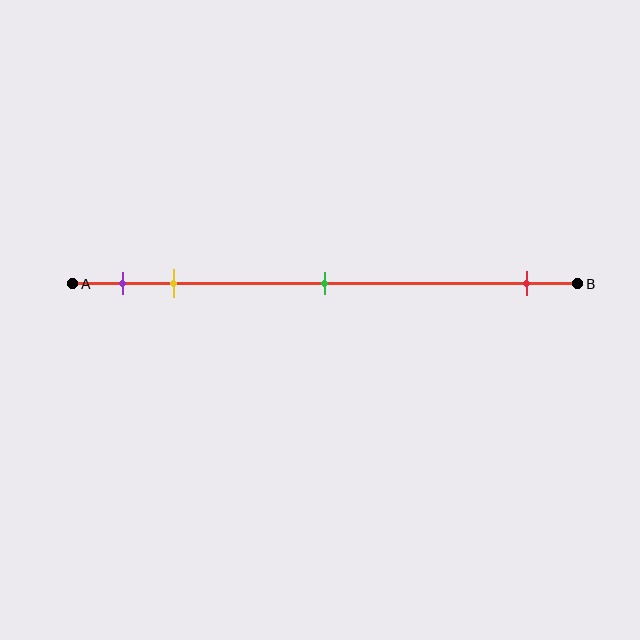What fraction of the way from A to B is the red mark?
The red mark is approximately 90% (0.9) of the way from A to B.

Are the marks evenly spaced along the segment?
No, the marks are not evenly spaced.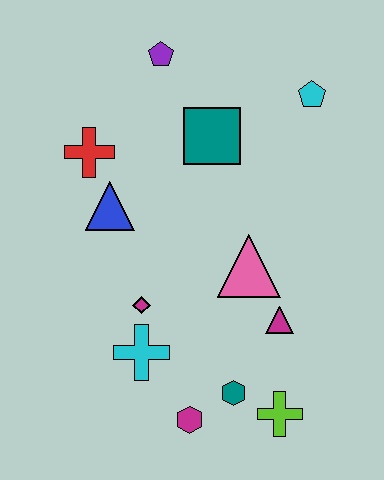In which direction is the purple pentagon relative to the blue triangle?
The purple pentagon is above the blue triangle.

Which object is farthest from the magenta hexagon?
The purple pentagon is farthest from the magenta hexagon.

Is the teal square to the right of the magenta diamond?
Yes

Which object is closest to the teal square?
The purple pentagon is closest to the teal square.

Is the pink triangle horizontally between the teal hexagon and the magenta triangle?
Yes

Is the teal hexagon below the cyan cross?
Yes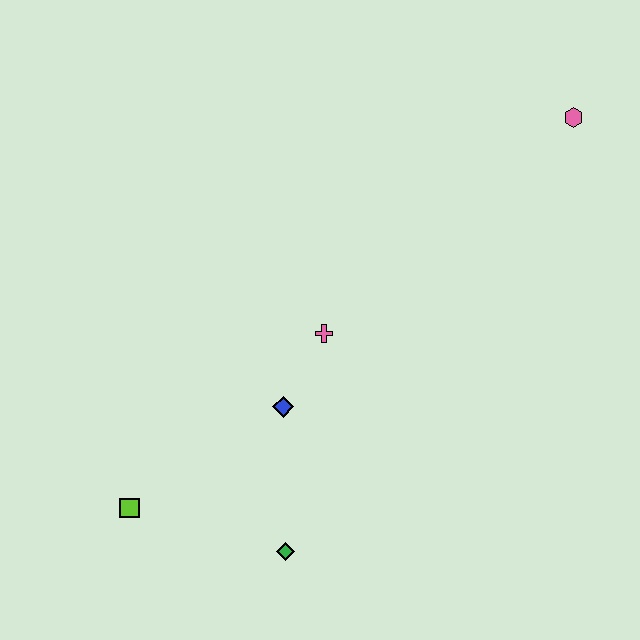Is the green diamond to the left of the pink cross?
Yes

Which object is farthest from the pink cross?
The pink hexagon is farthest from the pink cross.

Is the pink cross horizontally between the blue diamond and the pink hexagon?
Yes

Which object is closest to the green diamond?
The blue diamond is closest to the green diamond.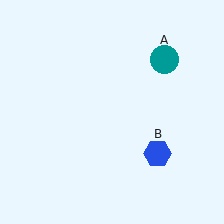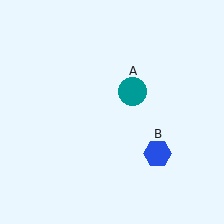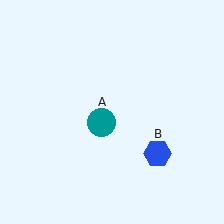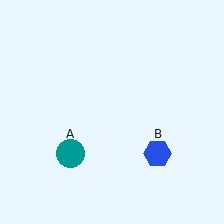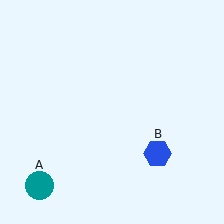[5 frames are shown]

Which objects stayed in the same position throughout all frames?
Blue hexagon (object B) remained stationary.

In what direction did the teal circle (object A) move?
The teal circle (object A) moved down and to the left.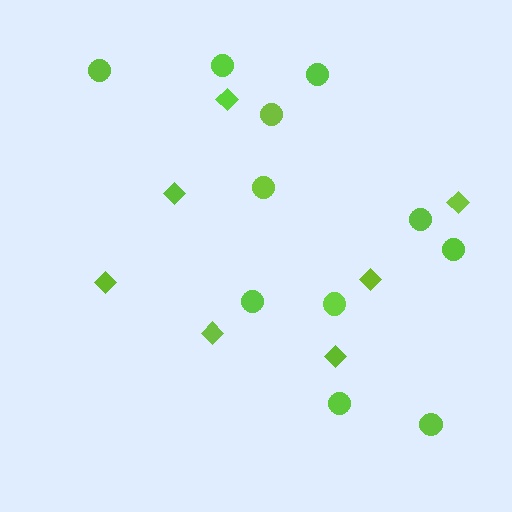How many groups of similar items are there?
There are 2 groups: one group of diamonds (7) and one group of circles (11).